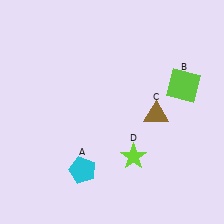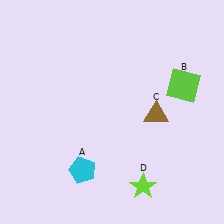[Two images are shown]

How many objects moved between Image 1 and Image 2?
1 object moved between the two images.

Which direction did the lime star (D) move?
The lime star (D) moved down.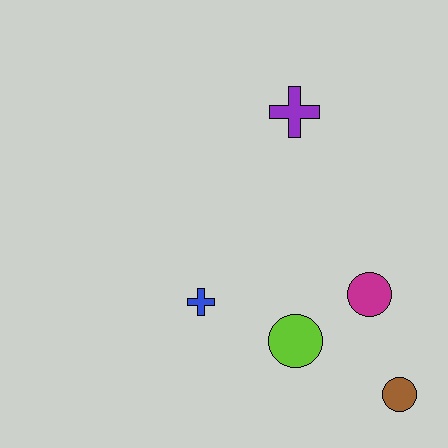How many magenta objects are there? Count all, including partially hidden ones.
There is 1 magenta object.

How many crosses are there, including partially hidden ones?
There are 2 crosses.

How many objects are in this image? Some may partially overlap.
There are 5 objects.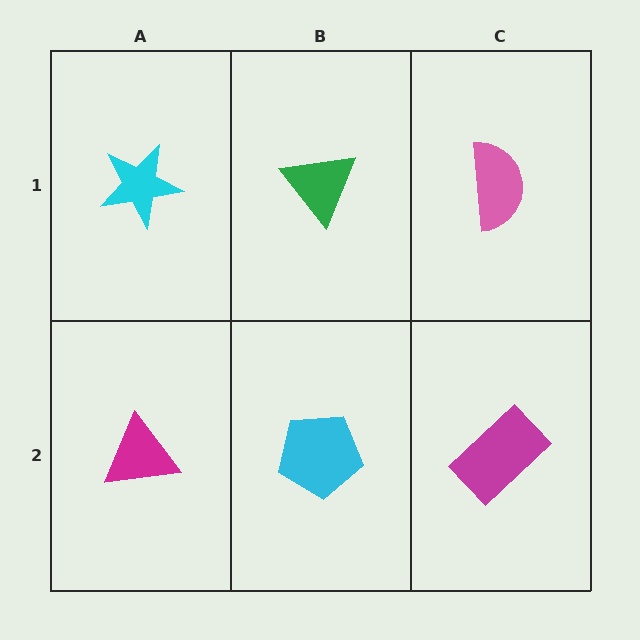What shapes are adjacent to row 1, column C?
A magenta rectangle (row 2, column C), a green triangle (row 1, column B).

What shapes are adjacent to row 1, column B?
A cyan pentagon (row 2, column B), a cyan star (row 1, column A), a pink semicircle (row 1, column C).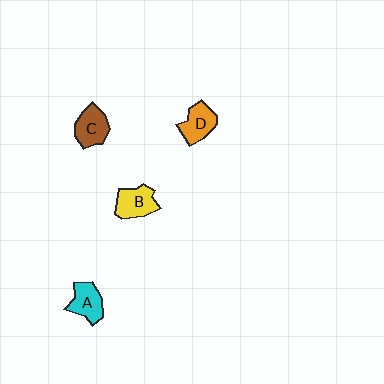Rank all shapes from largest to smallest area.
From largest to smallest: B (yellow), C (brown), D (orange), A (cyan).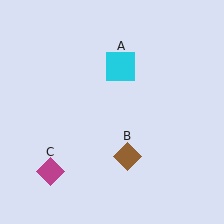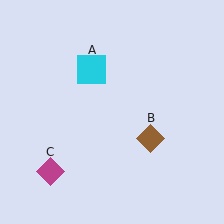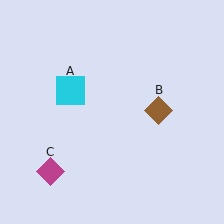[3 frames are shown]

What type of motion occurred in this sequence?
The cyan square (object A), brown diamond (object B) rotated counterclockwise around the center of the scene.